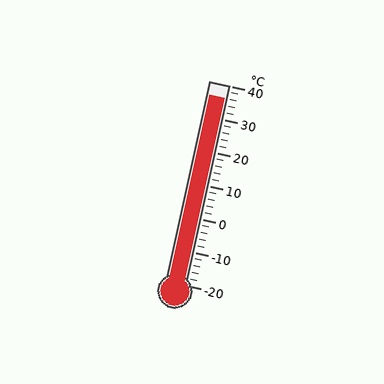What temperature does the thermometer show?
The thermometer shows approximately 36°C.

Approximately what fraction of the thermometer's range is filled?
The thermometer is filled to approximately 95% of its range.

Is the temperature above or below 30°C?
The temperature is above 30°C.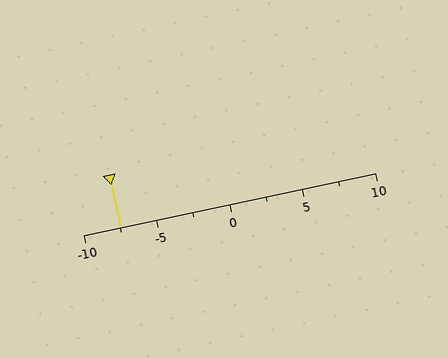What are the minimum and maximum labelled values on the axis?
The axis runs from -10 to 10.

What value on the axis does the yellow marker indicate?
The marker indicates approximately -7.5.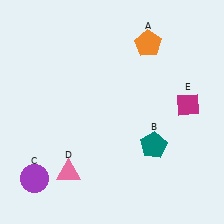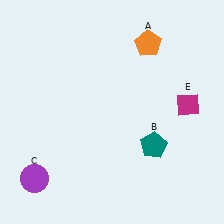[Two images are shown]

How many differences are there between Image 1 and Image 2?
There is 1 difference between the two images.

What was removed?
The pink triangle (D) was removed in Image 2.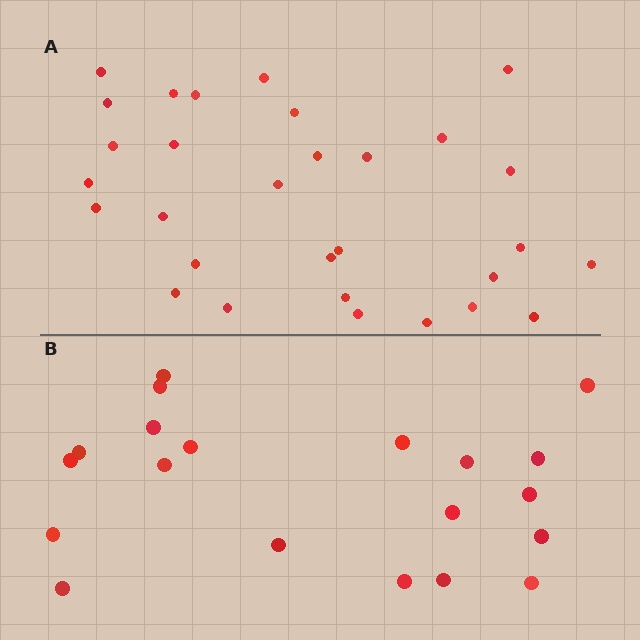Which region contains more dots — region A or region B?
Region A (the top region) has more dots.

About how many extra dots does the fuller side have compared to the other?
Region A has roughly 10 or so more dots than region B.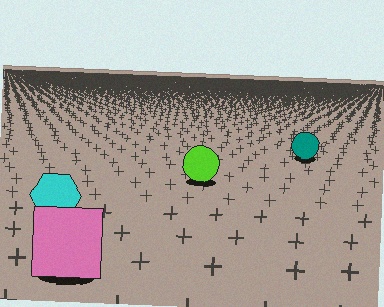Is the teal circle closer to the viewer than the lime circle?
No. The lime circle is closer — you can tell from the texture gradient: the ground texture is coarser near it.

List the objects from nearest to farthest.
From nearest to farthest: the pink square, the cyan hexagon, the lime circle, the teal circle.